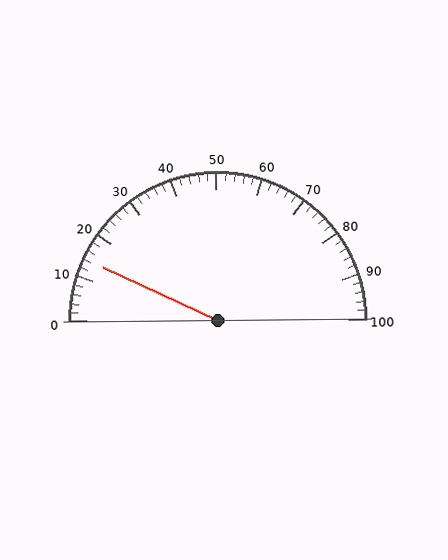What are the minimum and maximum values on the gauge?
The gauge ranges from 0 to 100.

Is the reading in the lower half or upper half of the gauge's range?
The reading is in the lower half of the range (0 to 100).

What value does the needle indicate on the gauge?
The needle indicates approximately 14.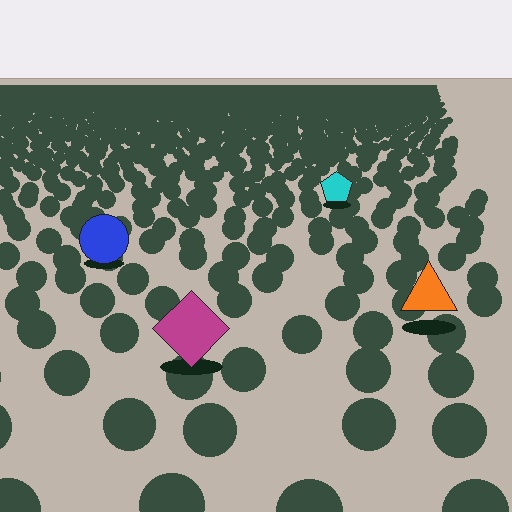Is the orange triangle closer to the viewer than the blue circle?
Yes. The orange triangle is closer — you can tell from the texture gradient: the ground texture is coarser near it.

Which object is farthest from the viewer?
The cyan pentagon is farthest from the viewer. It appears smaller and the ground texture around it is denser.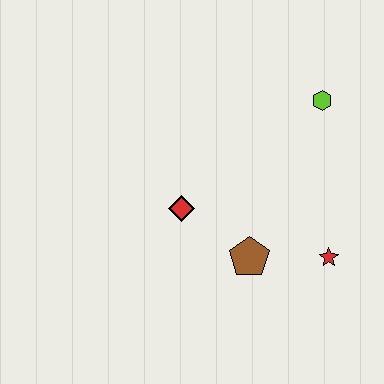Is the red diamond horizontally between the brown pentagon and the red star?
No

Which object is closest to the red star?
The brown pentagon is closest to the red star.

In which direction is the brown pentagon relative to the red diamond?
The brown pentagon is to the right of the red diamond.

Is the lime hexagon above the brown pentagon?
Yes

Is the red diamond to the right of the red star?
No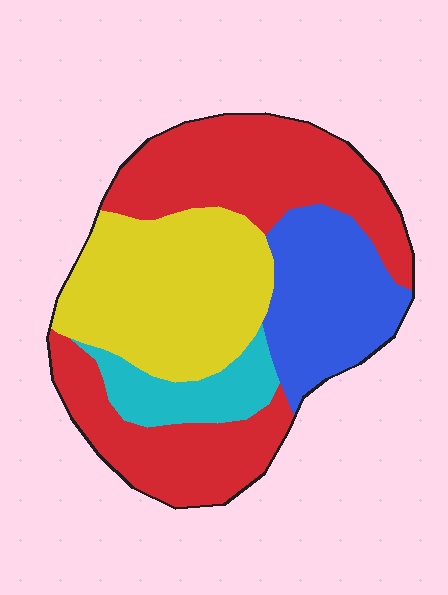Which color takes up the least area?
Cyan, at roughly 10%.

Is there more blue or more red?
Red.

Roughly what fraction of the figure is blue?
Blue takes up about one fifth (1/5) of the figure.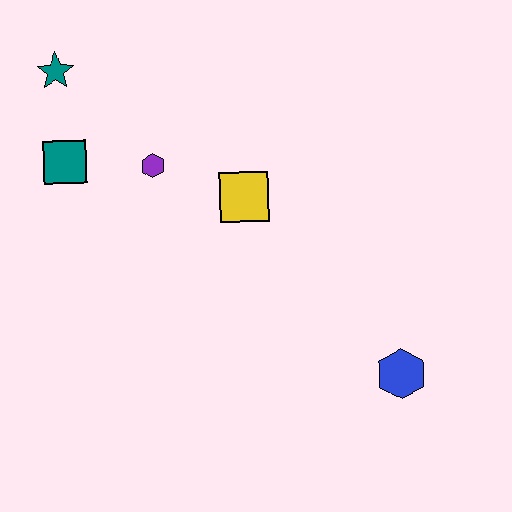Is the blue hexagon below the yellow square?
Yes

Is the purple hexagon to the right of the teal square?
Yes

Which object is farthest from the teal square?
The blue hexagon is farthest from the teal square.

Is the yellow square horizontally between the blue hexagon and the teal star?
Yes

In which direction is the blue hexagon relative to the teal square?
The blue hexagon is to the right of the teal square.